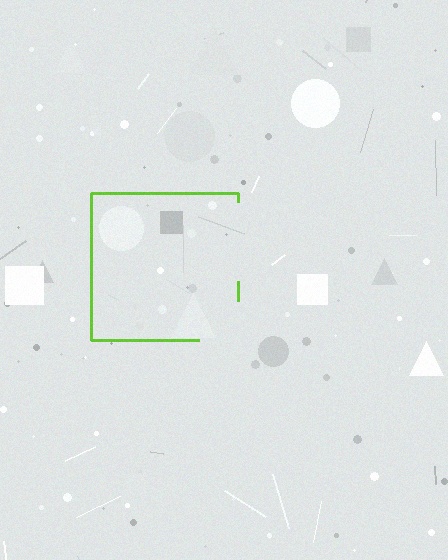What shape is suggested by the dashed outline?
The dashed outline suggests a square.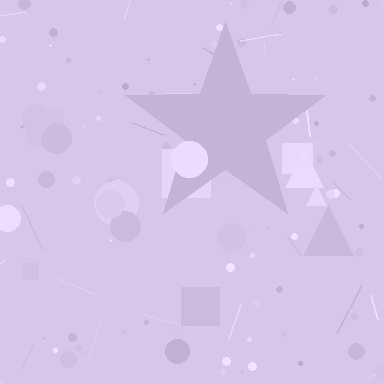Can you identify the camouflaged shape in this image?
The camouflaged shape is a star.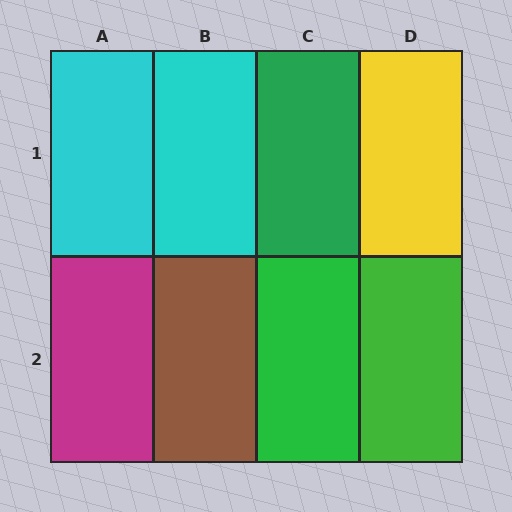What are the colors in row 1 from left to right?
Cyan, cyan, green, yellow.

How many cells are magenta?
1 cell is magenta.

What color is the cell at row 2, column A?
Magenta.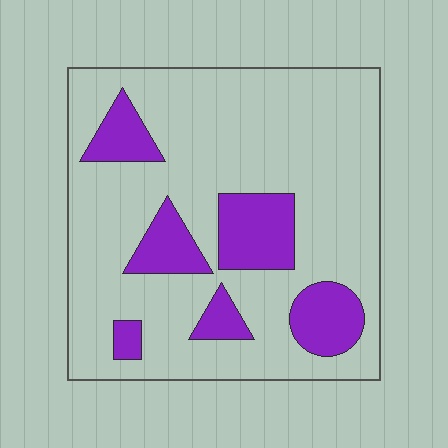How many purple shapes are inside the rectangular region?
6.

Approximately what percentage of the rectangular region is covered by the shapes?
Approximately 20%.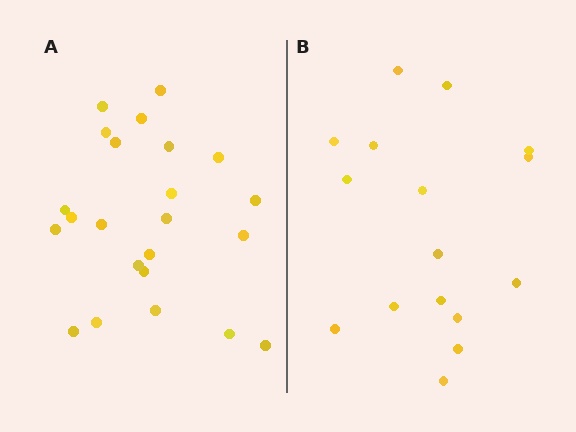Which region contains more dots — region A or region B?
Region A (the left region) has more dots.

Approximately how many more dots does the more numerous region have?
Region A has roughly 8 or so more dots than region B.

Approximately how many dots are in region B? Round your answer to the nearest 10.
About 20 dots. (The exact count is 16, which rounds to 20.)